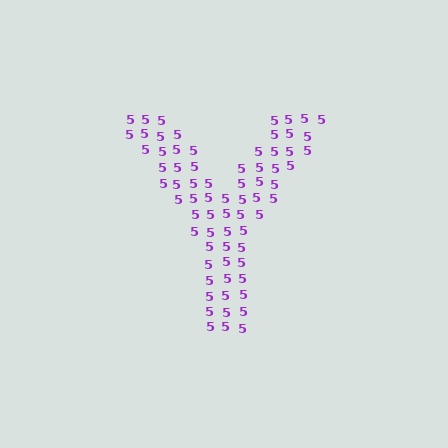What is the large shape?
The large shape is the letter Y.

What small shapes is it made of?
It is made of small digit 5's.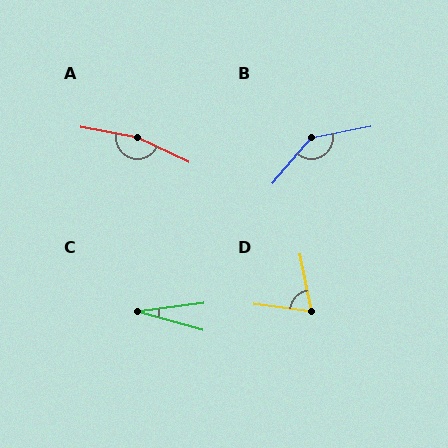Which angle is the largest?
A, at approximately 165 degrees.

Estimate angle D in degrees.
Approximately 72 degrees.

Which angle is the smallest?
C, at approximately 23 degrees.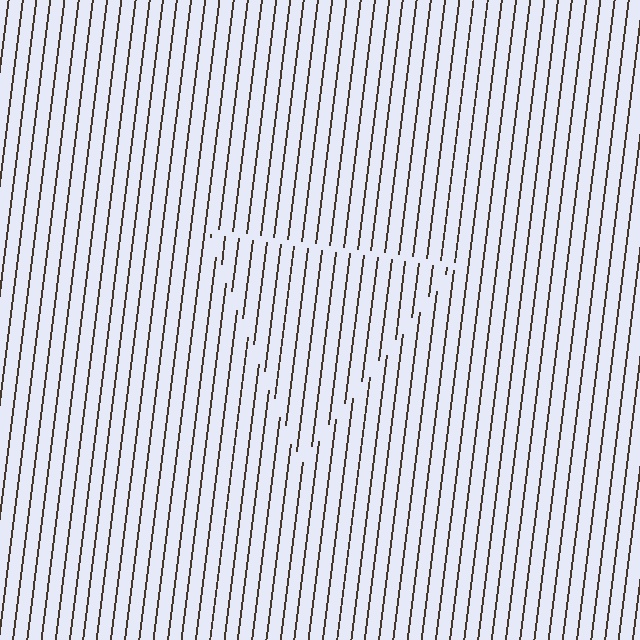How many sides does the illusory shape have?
3 sides — the line-ends trace a triangle.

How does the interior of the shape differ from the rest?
The interior of the shape contains the same grating, shifted by half a period — the contour is defined by the phase discontinuity where line-ends from the inner and outer gratings abut.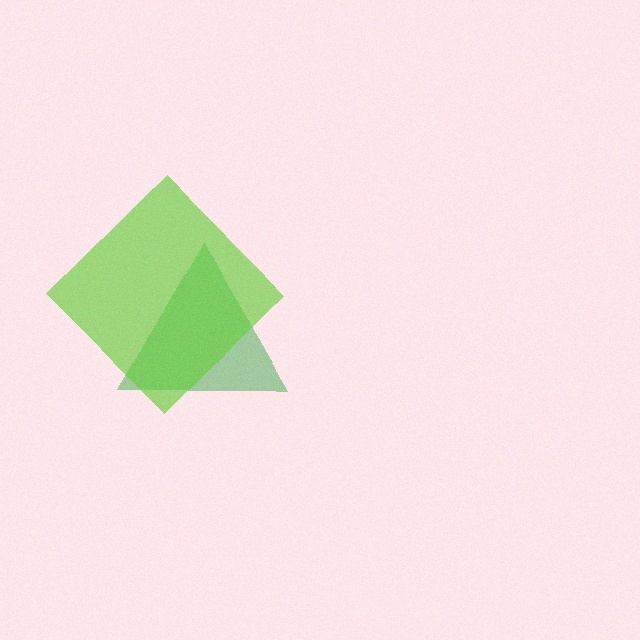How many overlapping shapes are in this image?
There are 2 overlapping shapes in the image.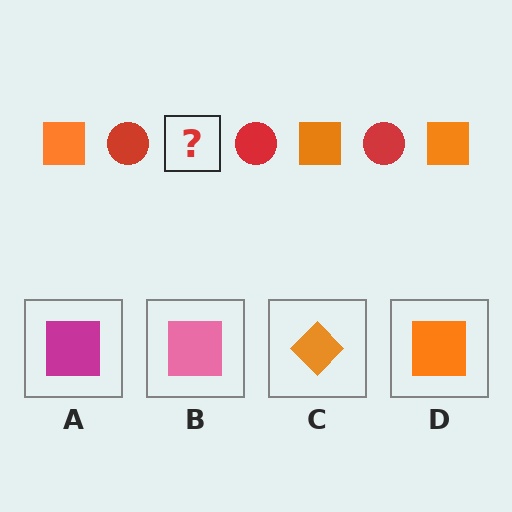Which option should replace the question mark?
Option D.